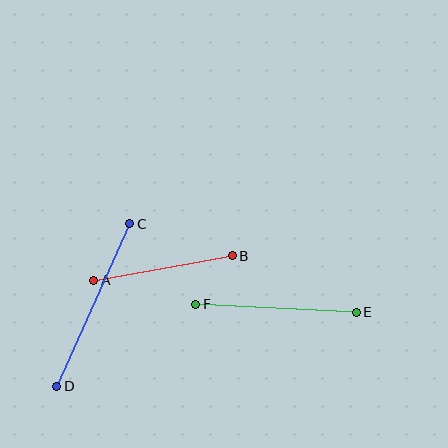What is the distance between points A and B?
The distance is approximately 141 pixels.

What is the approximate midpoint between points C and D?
The midpoint is at approximately (93, 305) pixels.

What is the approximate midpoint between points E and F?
The midpoint is at approximately (276, 308) pixels.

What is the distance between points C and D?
The distance is approximately 178 pixels.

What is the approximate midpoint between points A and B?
The midpoint is at approximately (163, 268) pixels.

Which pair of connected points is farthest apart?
Points C and D are farthest apart.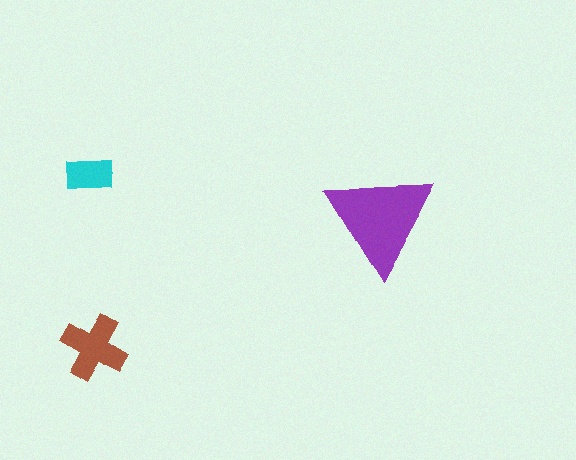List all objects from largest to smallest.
The purple triangle, the brown cross, the cyan rectangle.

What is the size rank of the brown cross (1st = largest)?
2nd.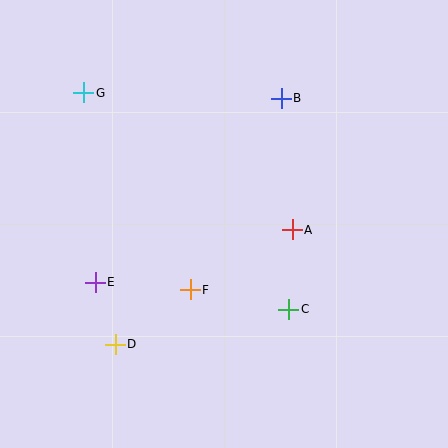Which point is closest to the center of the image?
Point A at (292, 230) is closest to the center.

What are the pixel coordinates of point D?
Point D is at (115, 344).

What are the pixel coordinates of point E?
Point E is at (95, 282).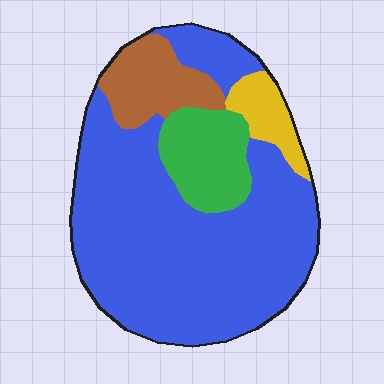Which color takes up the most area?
Blue, at roughly 70%.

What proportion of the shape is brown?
Brown takes up about one eighth (1/8) of the shape.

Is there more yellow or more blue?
Blue.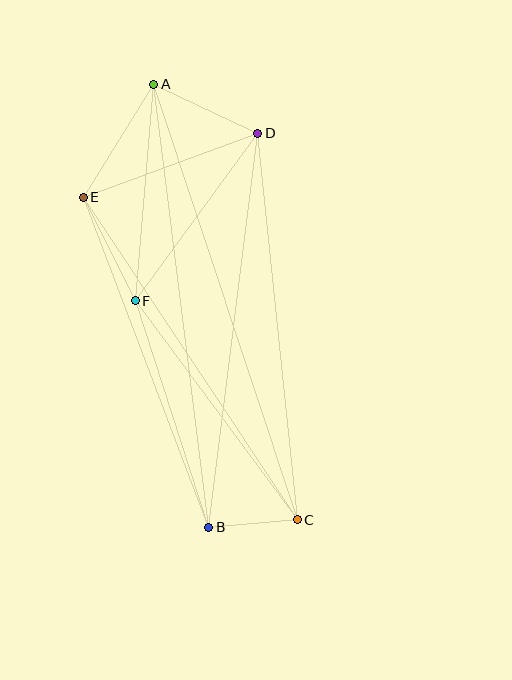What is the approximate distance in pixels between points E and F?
The distance between E and F is approximately 116 pixels.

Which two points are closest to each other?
Points B and C are closest to each other.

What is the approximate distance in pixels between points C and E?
The distance between C and E is approximately 387 pixels.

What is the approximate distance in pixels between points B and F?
The distance between B and F is approximately 238 pixels.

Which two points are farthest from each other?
Points A and C are farthest from each other.